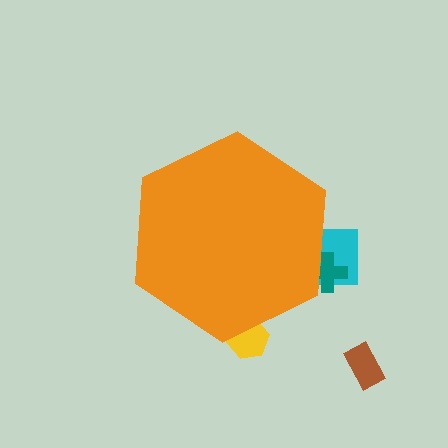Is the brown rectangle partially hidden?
No, the brown rectangle is fully visible.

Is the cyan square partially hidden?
Yes, the cyan square is partially hidden behind the orange hexagon.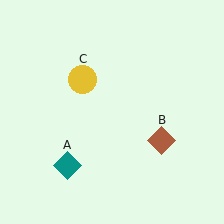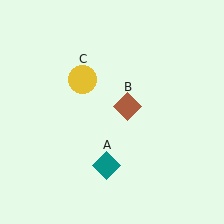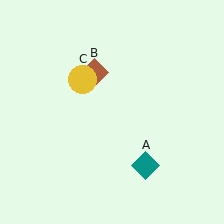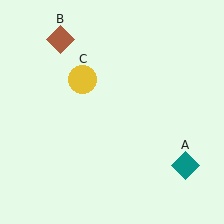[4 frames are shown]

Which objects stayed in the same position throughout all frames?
Yellow circle (object C) remained stationary.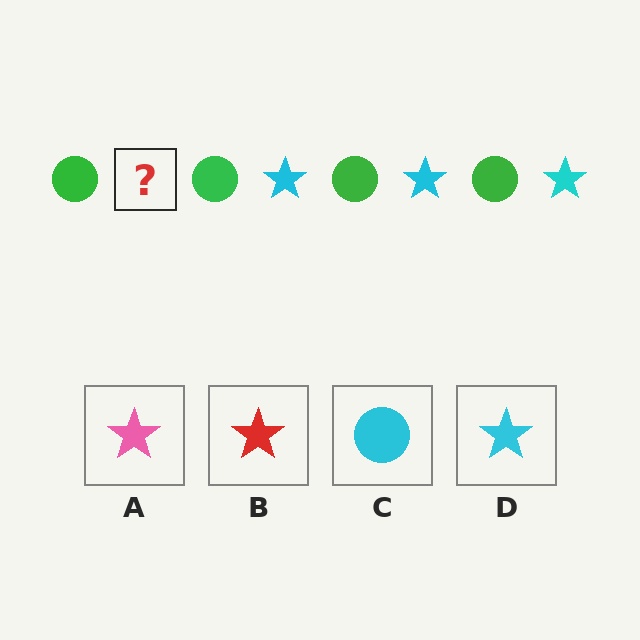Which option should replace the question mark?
Option D.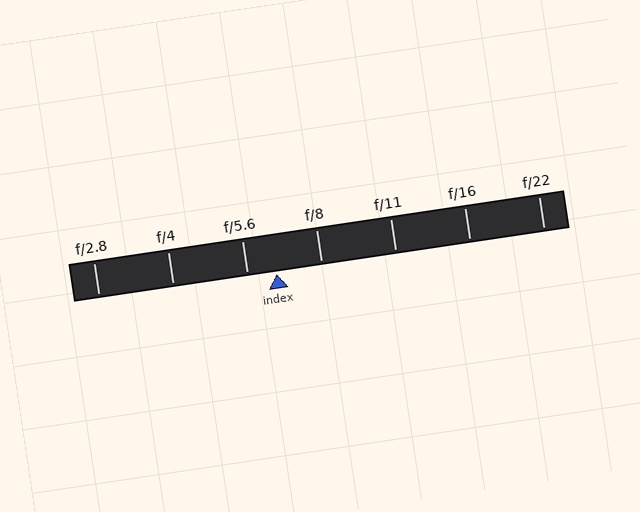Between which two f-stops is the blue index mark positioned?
The index mark is between f/5.6 and f/8.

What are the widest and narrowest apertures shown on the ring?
The widest aperture shown is f/2.8 and the narrowest is f/22.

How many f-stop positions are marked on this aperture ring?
There are 7 f-stop positions marked.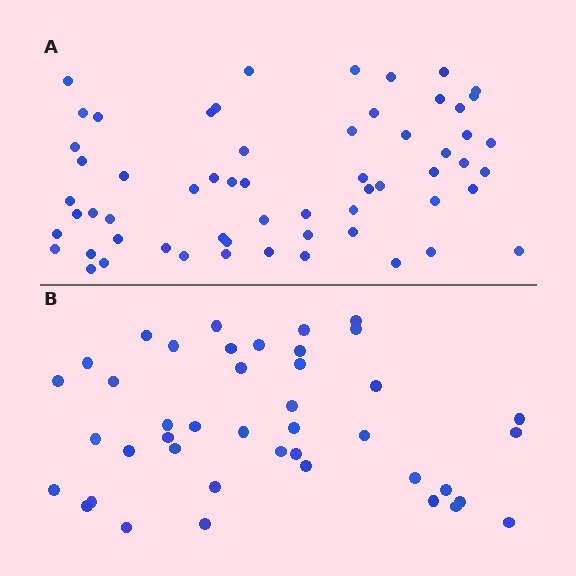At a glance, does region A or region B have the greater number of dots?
Region A (the top region) has more dots.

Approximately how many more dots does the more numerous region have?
Region A has approximately 20 more dots than region B.